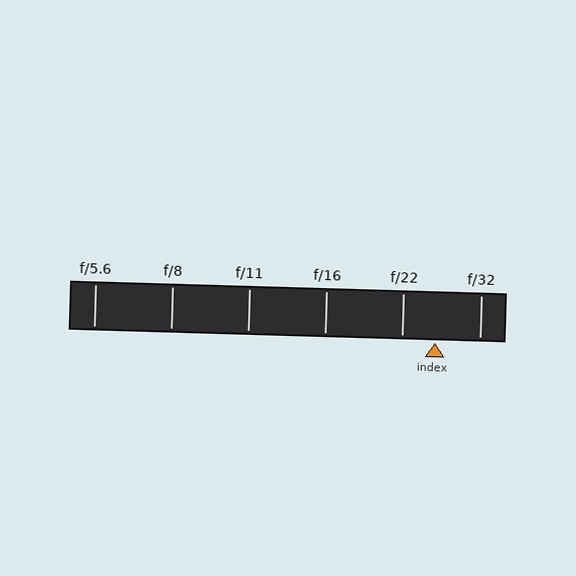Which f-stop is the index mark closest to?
The index mark is closest to f/22.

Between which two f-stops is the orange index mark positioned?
The index mark is between f/22 and f/32.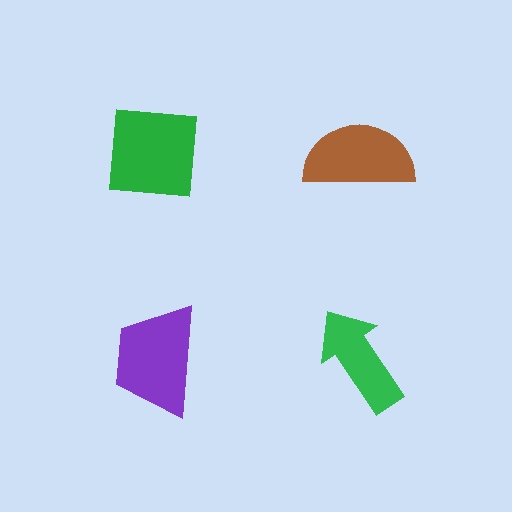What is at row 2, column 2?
A green arrow.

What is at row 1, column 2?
A brown semicircle.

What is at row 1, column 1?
A green square.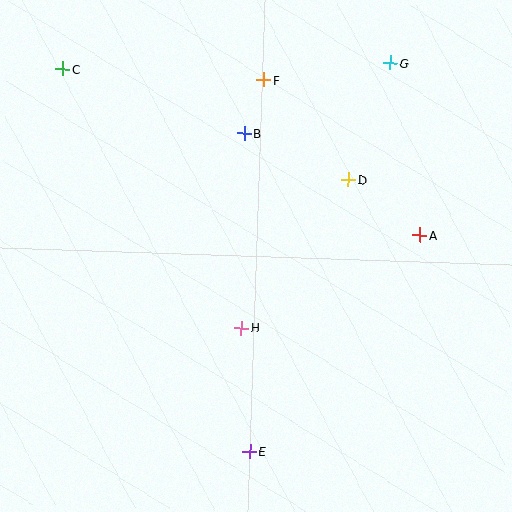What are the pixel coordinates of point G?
Point G is at (391, 63).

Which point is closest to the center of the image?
Point H at (241, 328) is closest to the center.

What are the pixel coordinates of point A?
Point A is at (420, 235).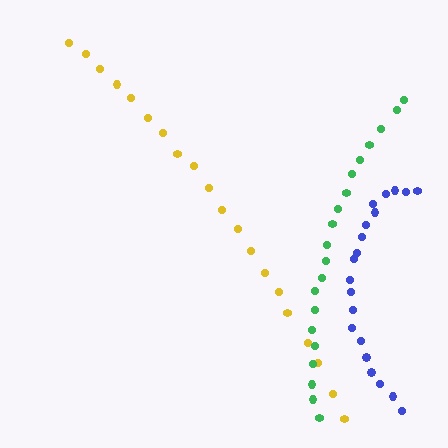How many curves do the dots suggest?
There are 3 distinct paths.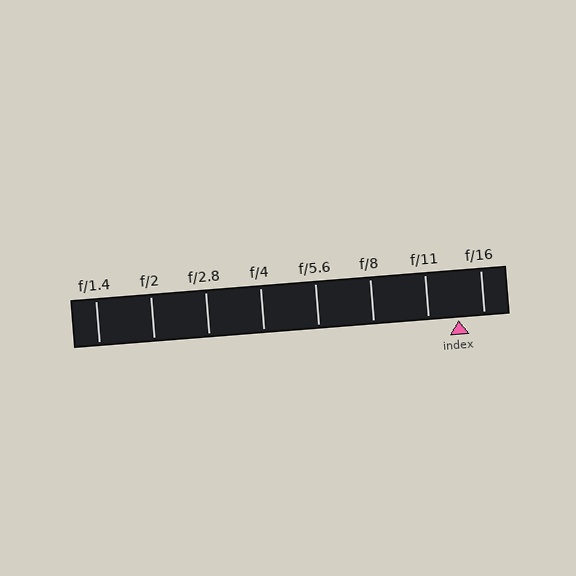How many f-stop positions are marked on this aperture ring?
There are 8 f-stop positions marked.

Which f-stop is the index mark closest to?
The index mark is closest to f/16.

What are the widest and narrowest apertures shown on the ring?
The widest aperture shown is f/1.4 and the narrowest is f/16.